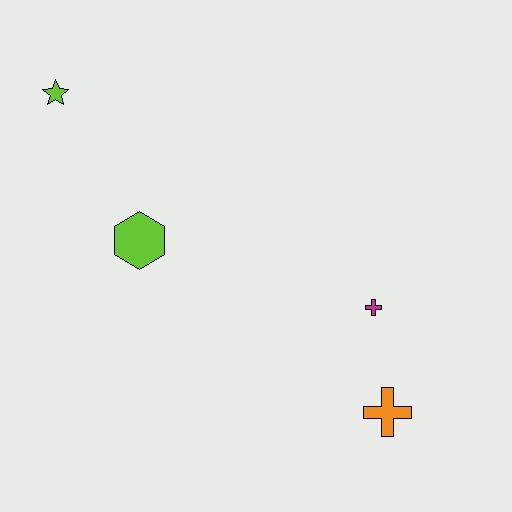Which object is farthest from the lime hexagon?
The orange cross is farthest from the lime hexagon.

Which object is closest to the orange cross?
The magenta cross is closest to the orange cross.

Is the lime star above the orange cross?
Yes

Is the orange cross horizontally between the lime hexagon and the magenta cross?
No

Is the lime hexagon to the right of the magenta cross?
No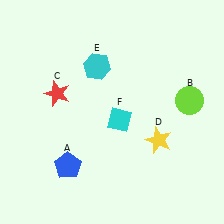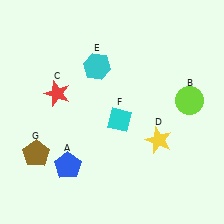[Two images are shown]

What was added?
A brown pentagon (G) was added in Image 2.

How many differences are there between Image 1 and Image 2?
There is 1 difference between the two images.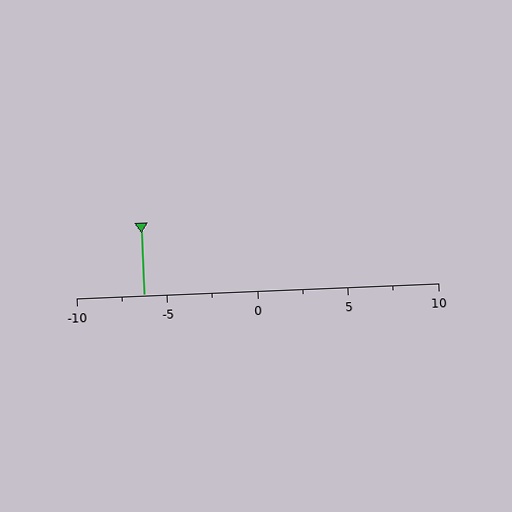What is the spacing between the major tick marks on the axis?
The major ticks are spaced 5 apart.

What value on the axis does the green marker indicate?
The marker indicates approximately -6.2.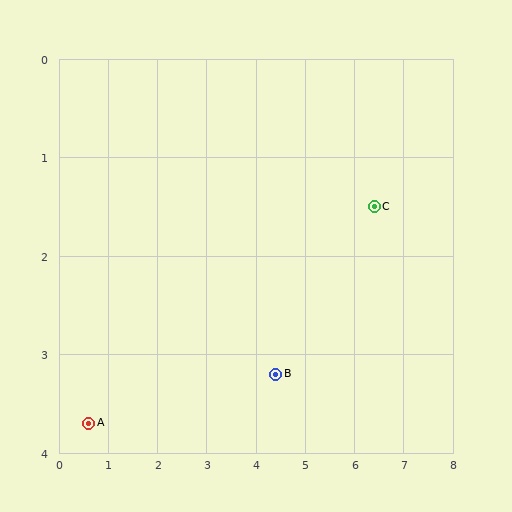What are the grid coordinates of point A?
Point A is at approximately (0.6, 3.7).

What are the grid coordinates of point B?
Point B is at approximately (4.4, 3.2).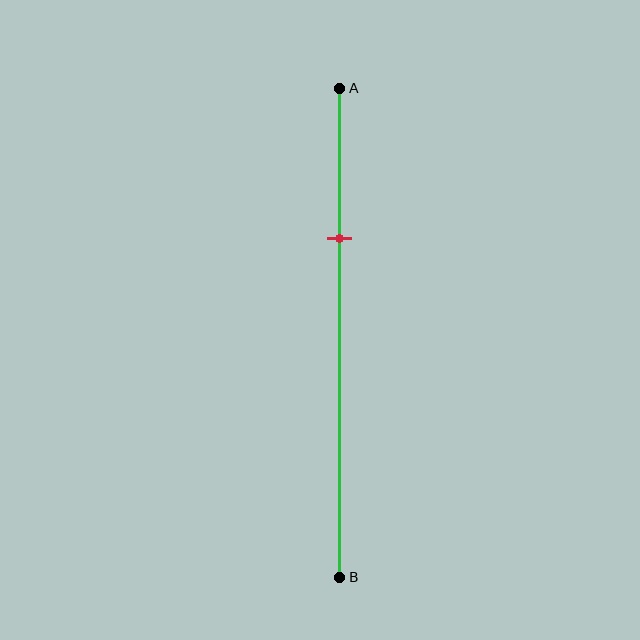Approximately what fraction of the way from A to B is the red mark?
The red mark is approximately 30% of the way from A to B.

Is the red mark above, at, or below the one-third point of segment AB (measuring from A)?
The red mark is approximately at the one-third point of segment AB.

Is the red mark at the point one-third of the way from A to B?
Yes, the mark is approximately at the one-third point.